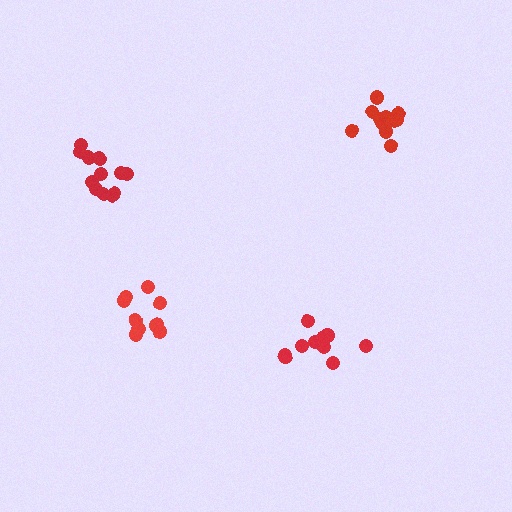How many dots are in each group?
Group 1: 12 dots, Group 2: 13 dots, Group 3: 11 dots, Group 4: 9 dots (45 total).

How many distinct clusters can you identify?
There are 4 distinct clusters.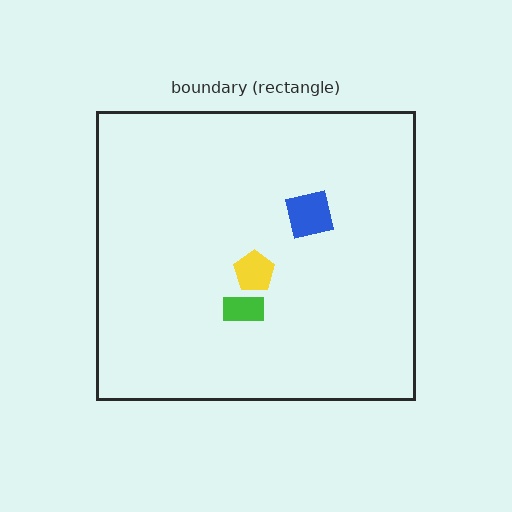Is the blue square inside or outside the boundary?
Inside.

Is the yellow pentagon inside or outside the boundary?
Inside.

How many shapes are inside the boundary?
3 inside, 0 outside.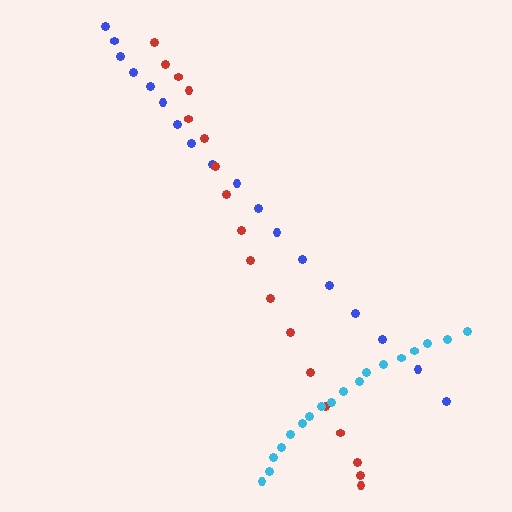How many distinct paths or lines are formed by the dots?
There are 3 distinct paths.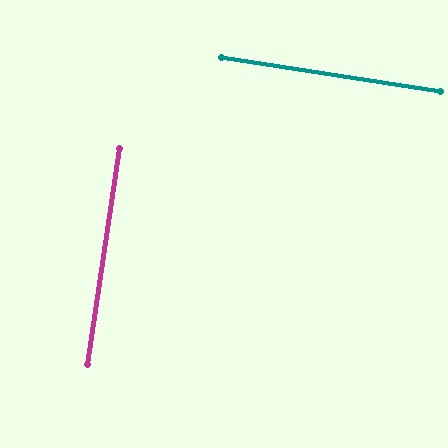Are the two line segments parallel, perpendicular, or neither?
Perpendicular — they meet at approximately 90°.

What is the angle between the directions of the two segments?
Approximately 90 degrees.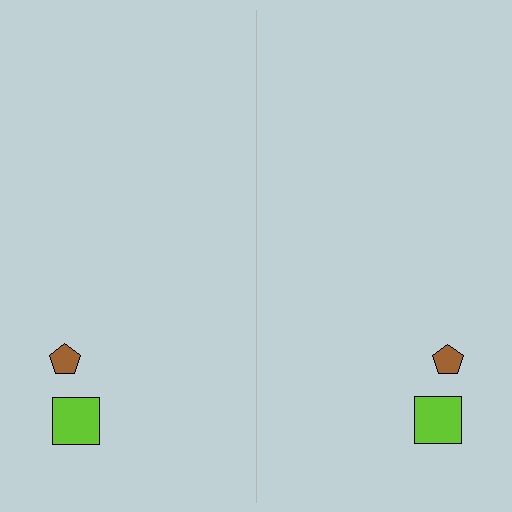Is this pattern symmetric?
Yes, this pattern has bilateral (reflection) symmetry.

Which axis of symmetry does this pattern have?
The pattern has a vertical axis of symmetry running through the center of the image.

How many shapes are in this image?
There are 4 shapes in this image.